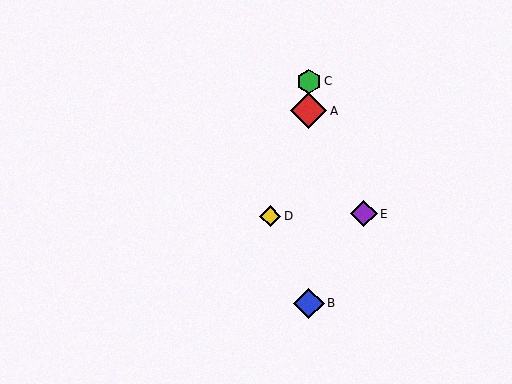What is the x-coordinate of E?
Object E is at x≈364.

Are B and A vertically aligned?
Yes, both are at x≈309.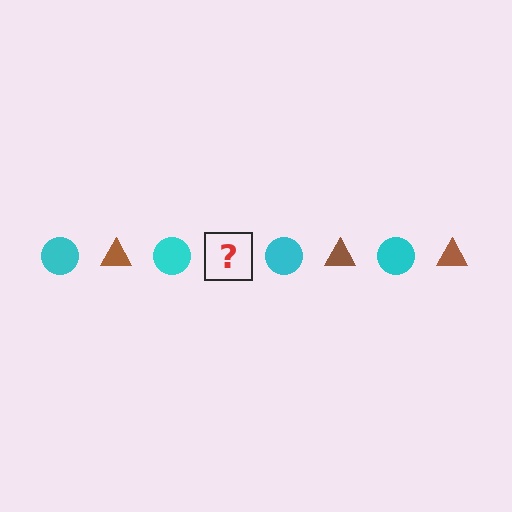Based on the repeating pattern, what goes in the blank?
The blank should be a brown triangle.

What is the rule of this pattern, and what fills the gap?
The rule is that the pattern alternates between cyan circle and brown triangle. The gap should be filled with a brown triangle.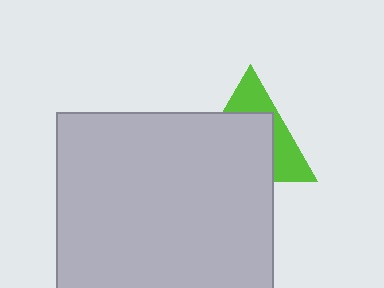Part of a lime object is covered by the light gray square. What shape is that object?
It is a triangle.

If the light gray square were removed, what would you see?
You would see the complete lime triangle.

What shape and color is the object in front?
The object in front is a light gray square.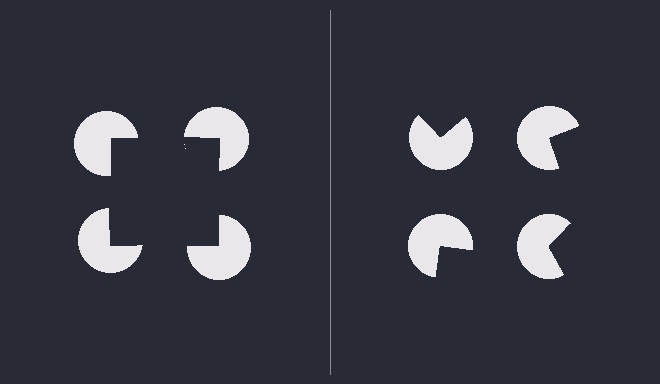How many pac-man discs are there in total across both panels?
8 — 4 on each side.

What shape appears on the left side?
An illusory square.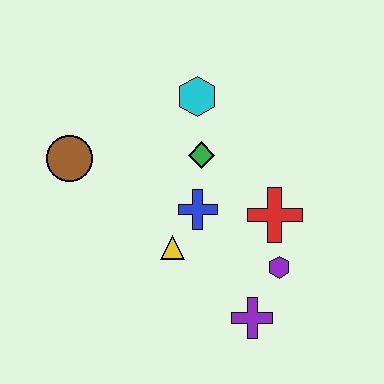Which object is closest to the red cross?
The purple hexagon is closest to the red cross.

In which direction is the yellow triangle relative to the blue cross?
The yellow triangle is below the blue cross.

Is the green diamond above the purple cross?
Yes